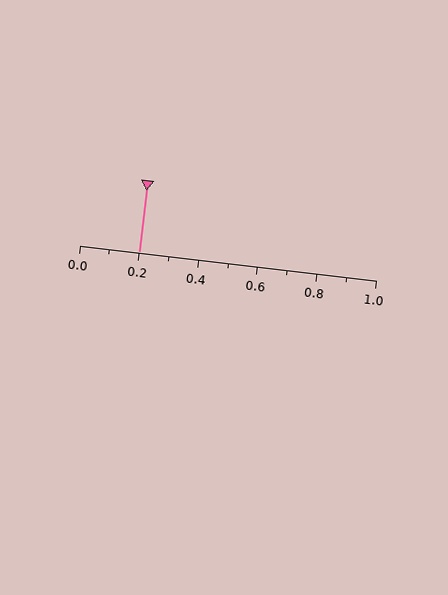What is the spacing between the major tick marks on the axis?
The major ticks are spaced 0.2 apart.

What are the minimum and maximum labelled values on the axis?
The axis runs from 0.0 to 1.0.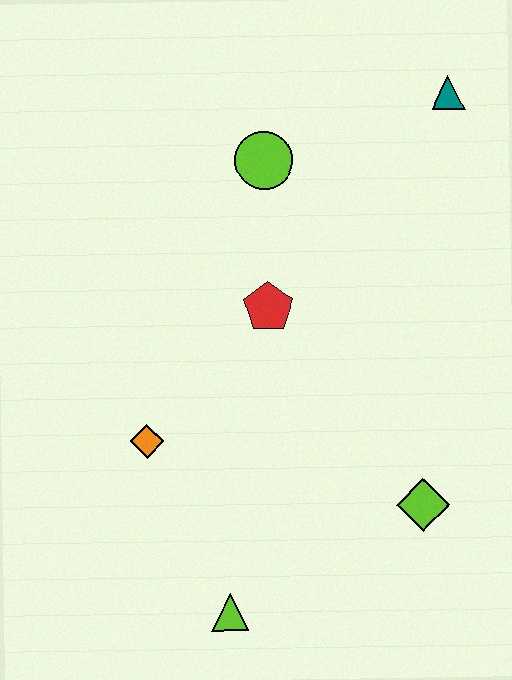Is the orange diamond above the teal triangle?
No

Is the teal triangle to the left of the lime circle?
No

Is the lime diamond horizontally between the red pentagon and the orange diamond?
No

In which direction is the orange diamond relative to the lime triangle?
The orange diamond is above the lime triangle.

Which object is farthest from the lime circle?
The lime triangle is farthest from the lime circle.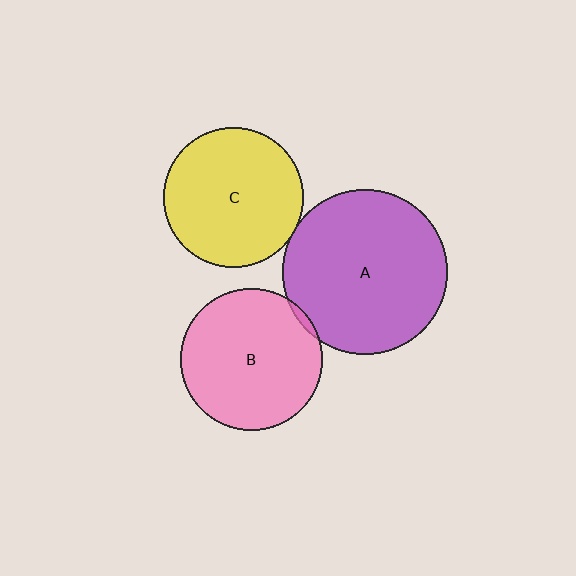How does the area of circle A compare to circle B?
Approximately 1.3 times.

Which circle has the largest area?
Circle A (purple).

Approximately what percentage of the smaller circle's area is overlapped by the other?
Approximately 5%.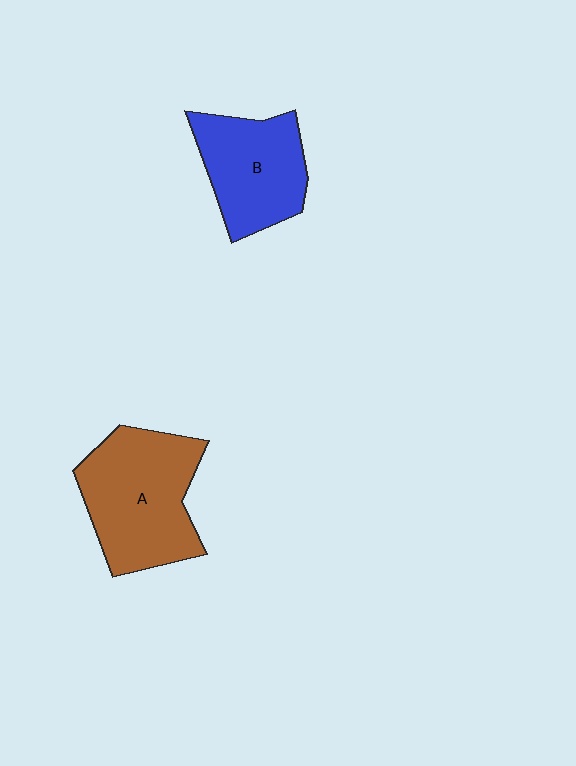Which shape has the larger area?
Shape A (brown).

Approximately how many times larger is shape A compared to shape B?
Approximately 1.3 times.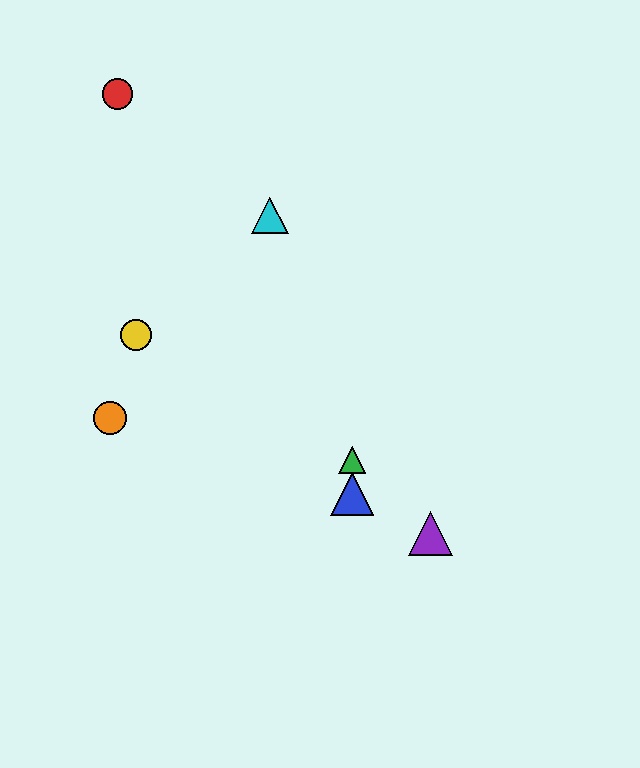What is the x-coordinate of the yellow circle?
The yellow circle is at x≈136.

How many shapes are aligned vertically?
2 shapes (the blue triangle, the green triangle) are aligned vertically.